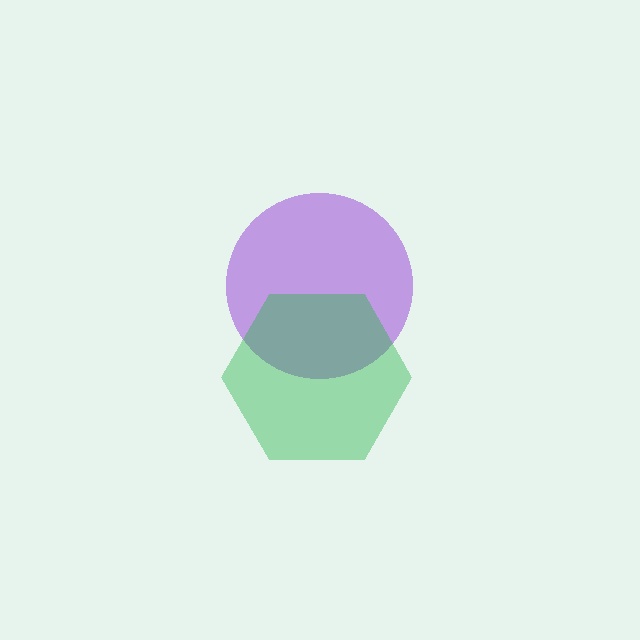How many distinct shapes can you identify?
There are 2 distinct shapes: a purple circle, a green hexagon.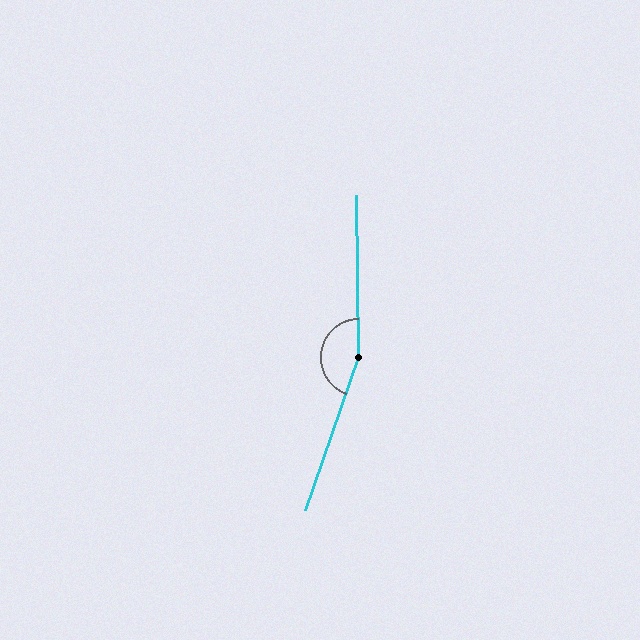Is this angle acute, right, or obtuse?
It is obtuse.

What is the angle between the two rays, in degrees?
Approximately 160 degrees.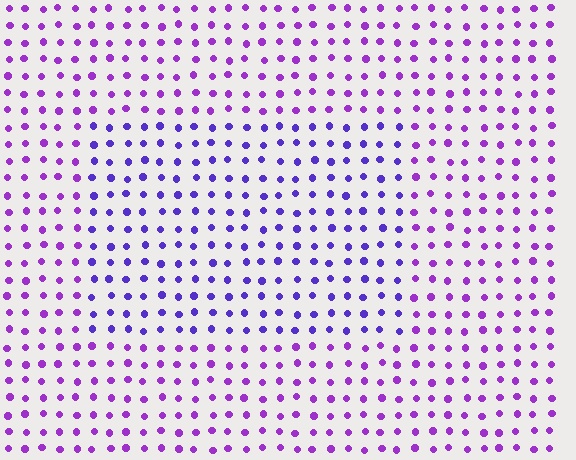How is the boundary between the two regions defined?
The boundary is defined purely by a slight shift in hue (about 28 degrees). Spacing, size, and orientation are identical on both sides.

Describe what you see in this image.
The image is filled with small purple elements in a uniform arrangement. A rectangle-shaped region is visible where the elements are tinted to a slightly different hue, forming a subtle color boundary.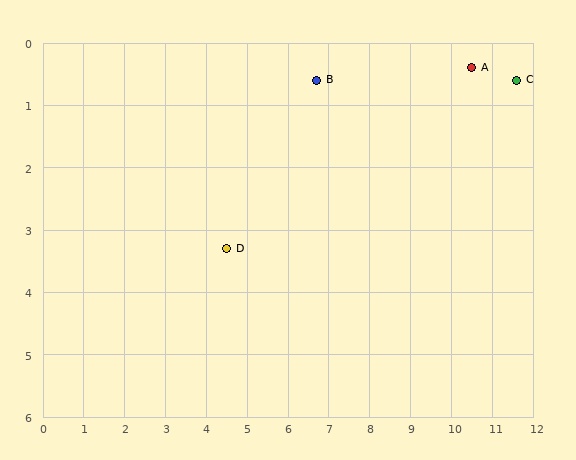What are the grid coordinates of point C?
Point C is at approximately (11.6, 0.6).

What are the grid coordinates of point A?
Point A is at approximately (10.5, 0.4).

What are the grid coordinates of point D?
Point D is at approximately (4.5, 3.3).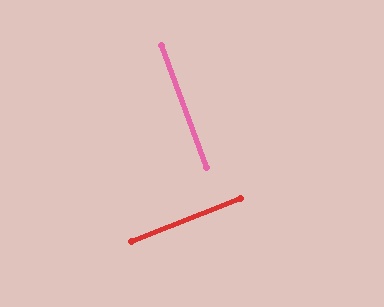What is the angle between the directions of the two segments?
Approximately 89 degrees.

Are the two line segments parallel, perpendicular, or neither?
Perpendicular — they meet at approximately 89°.